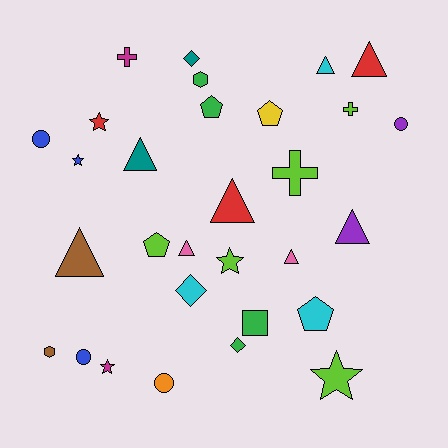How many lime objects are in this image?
There are 5 lime objects.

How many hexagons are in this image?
There are 2 hexagons.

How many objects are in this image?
There are 30 objects.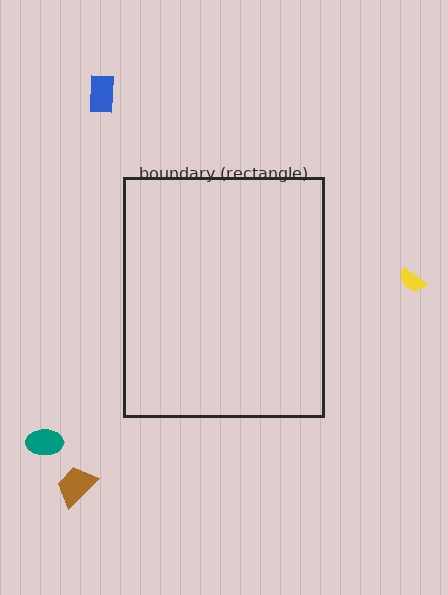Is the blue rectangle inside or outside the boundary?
Outside.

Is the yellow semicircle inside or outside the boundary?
Outside.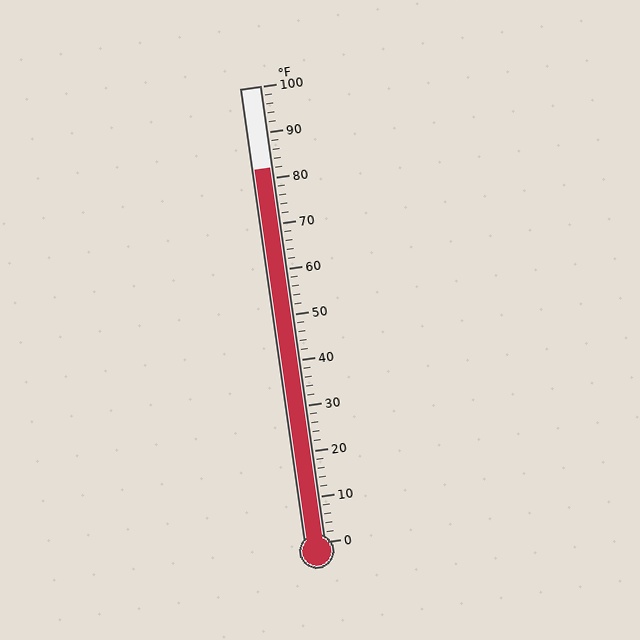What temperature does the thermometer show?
The thermometer shows approximately 82°F.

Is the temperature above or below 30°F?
The temperature is above 30°F.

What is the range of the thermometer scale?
The thermometer scale ranges from 0°F to 100°F.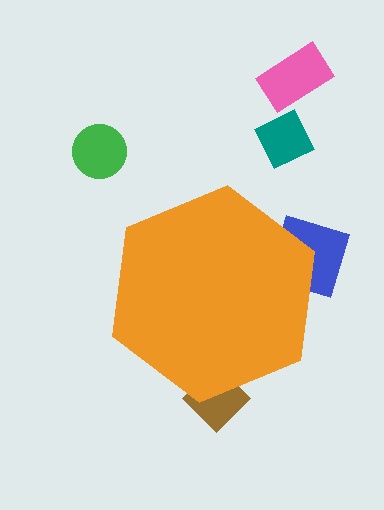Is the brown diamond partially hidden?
Yes, the brown diamond is partially hidden behind the orange hexagon.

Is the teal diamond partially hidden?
No, the teal diamond is fully visible.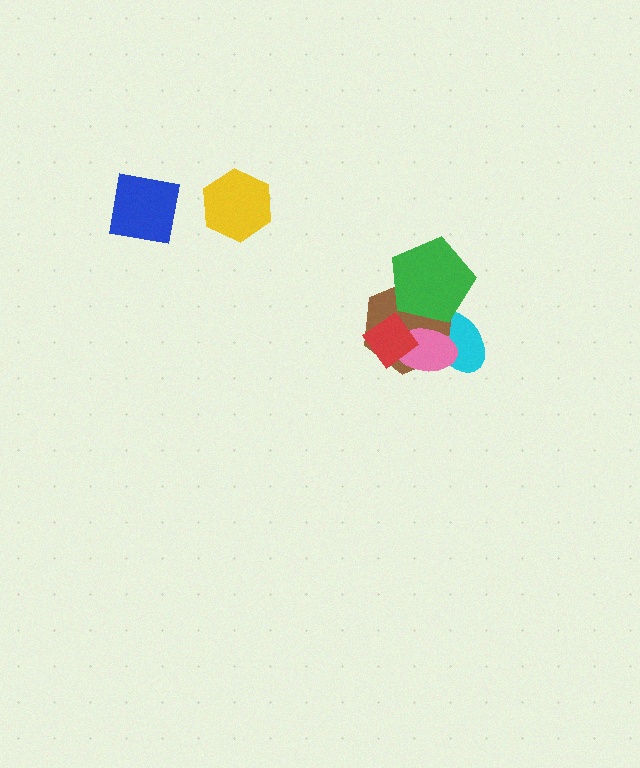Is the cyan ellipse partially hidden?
Yes, it is partially covered by another shape.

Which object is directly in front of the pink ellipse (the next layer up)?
The green pentagon is directly in front of the pink ellipse.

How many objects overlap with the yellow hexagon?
0 objects overlap with the yellow hexagon.